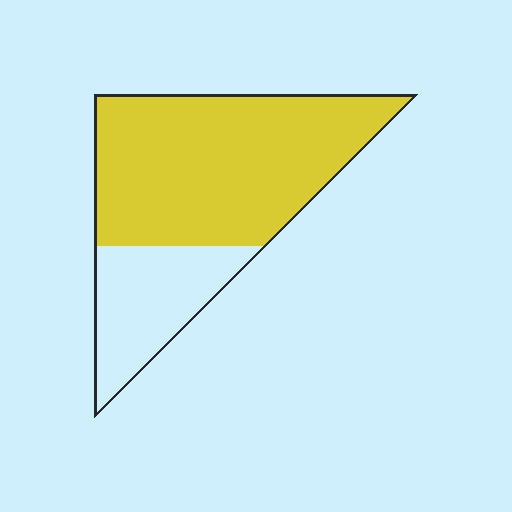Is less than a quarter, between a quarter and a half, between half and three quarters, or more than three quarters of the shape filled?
Between half and three quarters.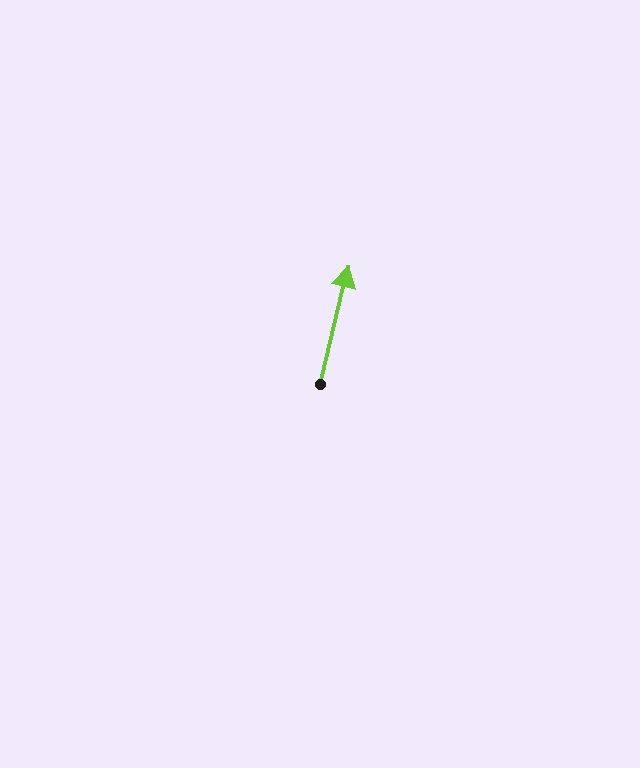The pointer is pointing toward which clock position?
Roughly 12 o'clock.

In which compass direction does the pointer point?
North.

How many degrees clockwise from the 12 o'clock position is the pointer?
Approximately 14 degrees.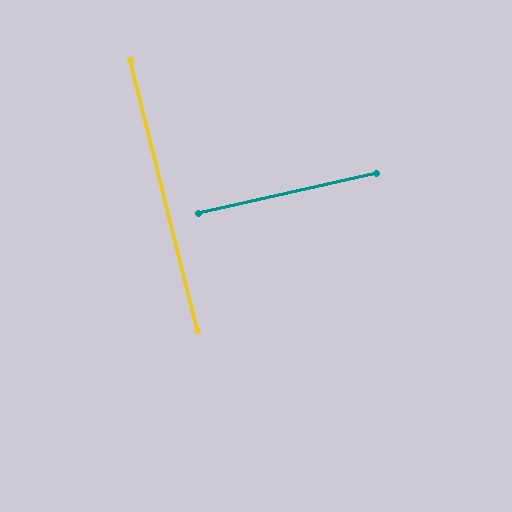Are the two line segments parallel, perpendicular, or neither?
Perpendicular — they meet at approximately 89°.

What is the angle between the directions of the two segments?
Approximately 89 degrees.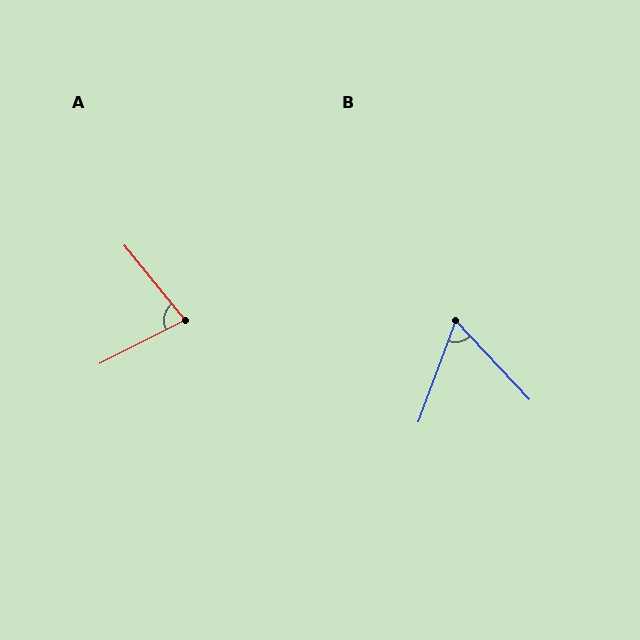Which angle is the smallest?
B, at approximately 63 degrees.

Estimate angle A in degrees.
Approximately 77 degrees.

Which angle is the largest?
A, at approximately 77 degrees.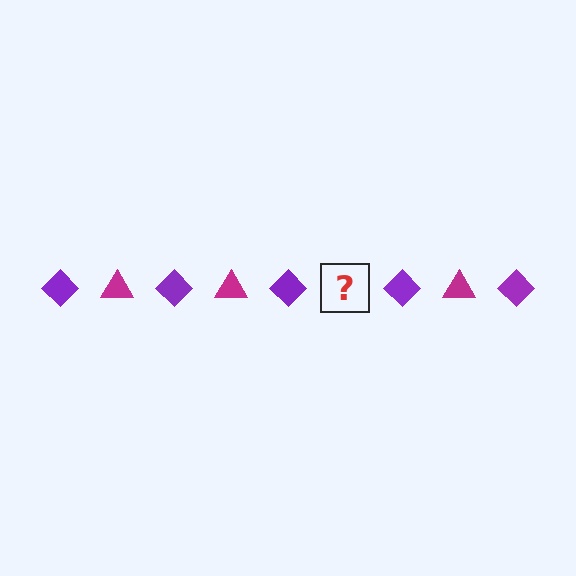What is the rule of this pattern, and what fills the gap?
The rule is that the pattern alternates between purple diamond and magenta triangle. The gap should be filled with a magenta triangle.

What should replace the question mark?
The question mark should be replaced with a magenta triangle.